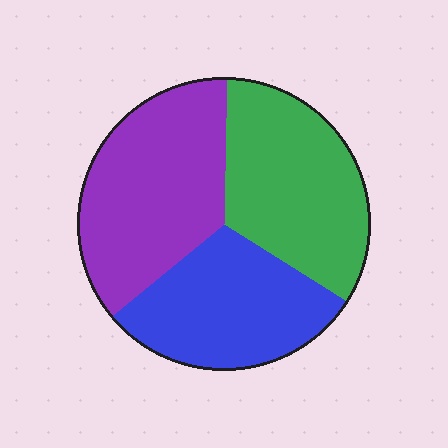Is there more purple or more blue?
Purple.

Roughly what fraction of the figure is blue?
Blue covers about 30% of the figure.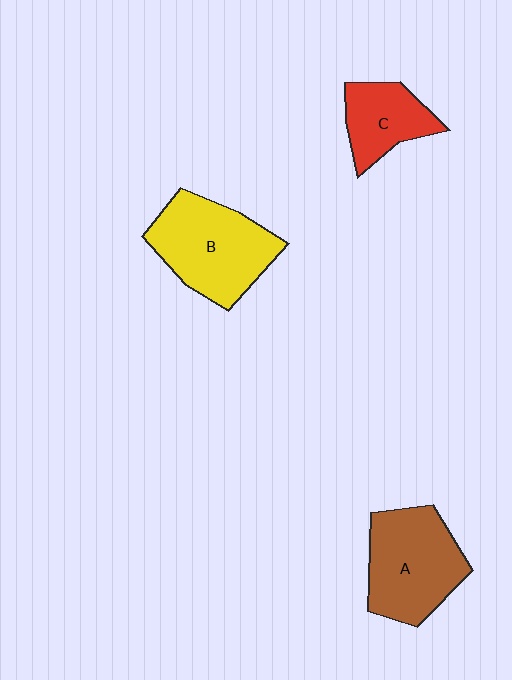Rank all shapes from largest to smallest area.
From largest to smallest: B (yellow), A (brown), C (red).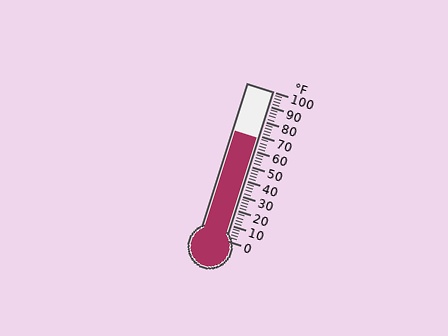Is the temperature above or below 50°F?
The temperature is above 50°F.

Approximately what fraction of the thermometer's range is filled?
The thermometer is filled to approximately 70% of its range.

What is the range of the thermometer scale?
The thermometer scale ranges from 0°F to 100°F.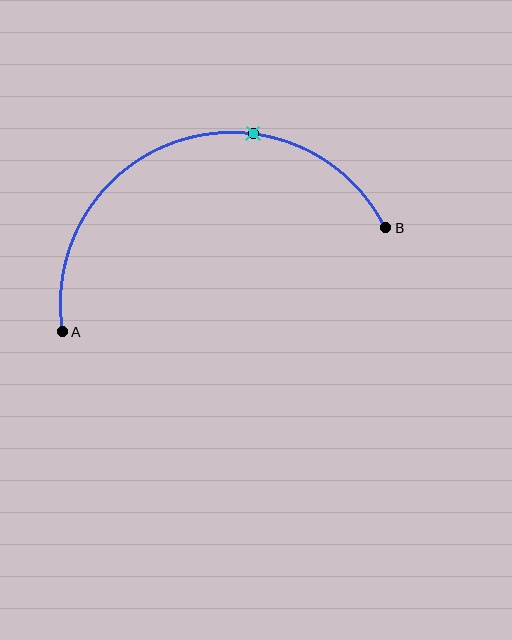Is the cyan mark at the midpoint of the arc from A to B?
No. The cyan mark lies on the arc but is closer to endpoint B. The arc midpoint would be at the point on the curve equidistant along the arc from both A and B.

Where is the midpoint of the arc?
The arc midpoint is the point on the curve farthest from the straight line joining A and B. It sits above that line.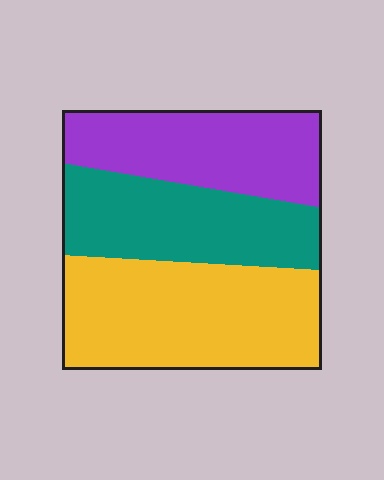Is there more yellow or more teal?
Yellow.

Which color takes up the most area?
Yellow, at roughly 40%.